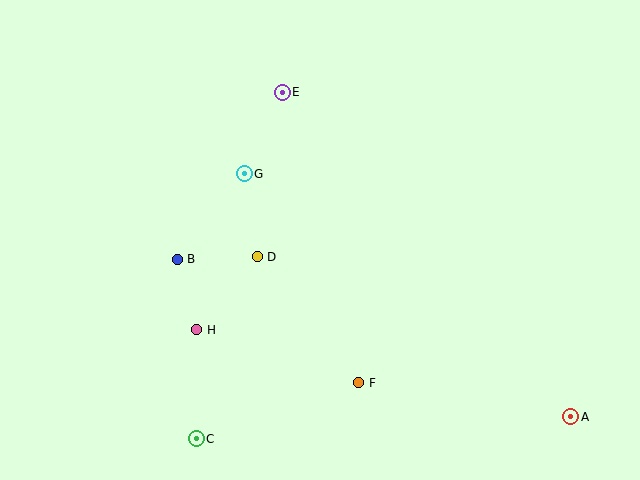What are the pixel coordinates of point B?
Point B is at (177, 259).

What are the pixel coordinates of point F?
Point F is at (359, 383).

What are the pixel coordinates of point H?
Point H is at (197, 330).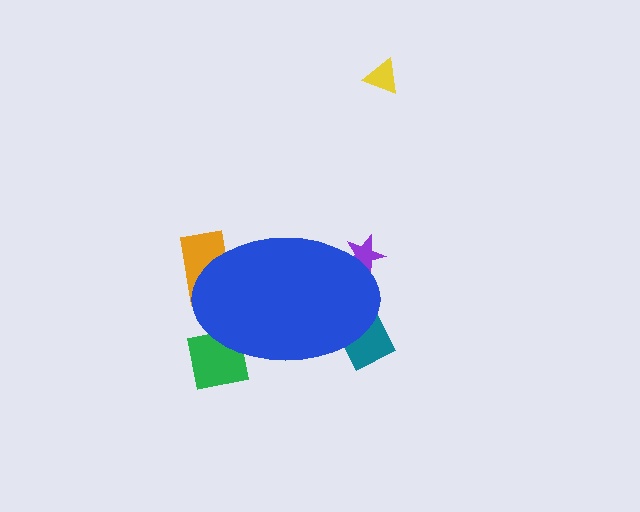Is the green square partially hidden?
Yes, the green square is partially hidden behind the blue ellipse.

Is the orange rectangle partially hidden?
Yes, the orange rectangle is partially hidden behind the blue ellipse.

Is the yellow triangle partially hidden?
No, the yellow triangle is fully visible.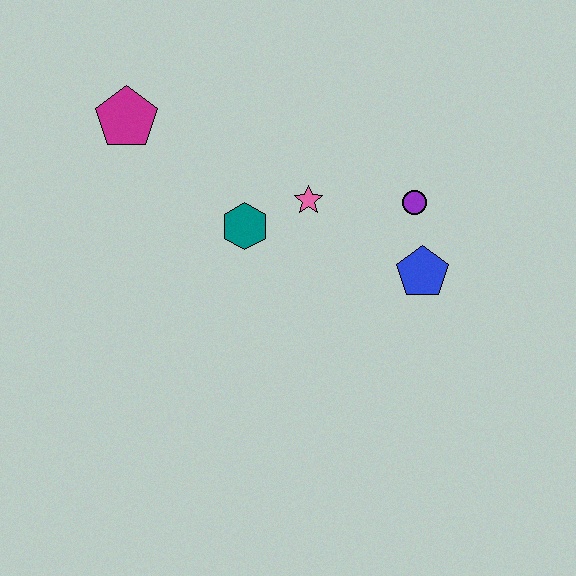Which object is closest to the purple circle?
The blue pentagon is closest to the purple circle.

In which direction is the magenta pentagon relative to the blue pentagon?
The magenta pentagon is to the left of the blue pentagon.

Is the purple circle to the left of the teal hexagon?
No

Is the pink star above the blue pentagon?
Yes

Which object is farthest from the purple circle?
The magenta pentagon is farthest from the purple circle.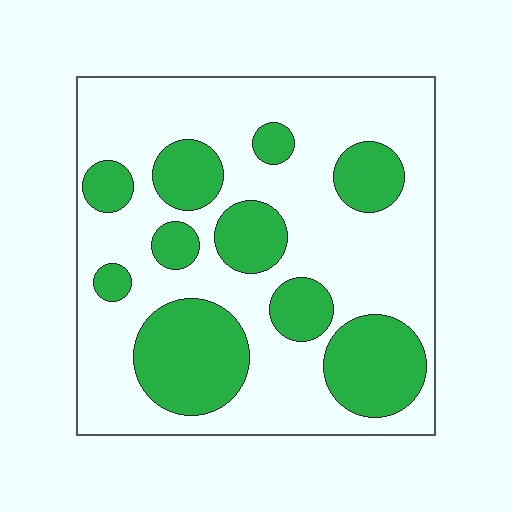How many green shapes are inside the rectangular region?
10.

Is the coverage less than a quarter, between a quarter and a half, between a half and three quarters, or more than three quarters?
Between a quarter and a half.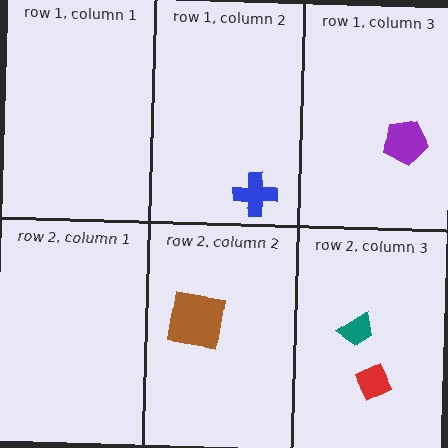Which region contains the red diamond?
The row 2, column 3 region.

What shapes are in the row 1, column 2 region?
The blue cross.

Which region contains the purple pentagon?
The row 1, column 3 region.